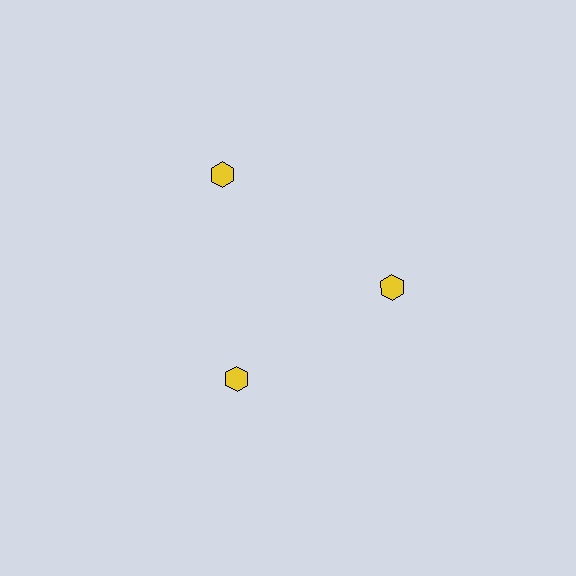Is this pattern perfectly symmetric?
No. The 3 yellow hexagons are arranged in a ring, but one element near the 11 o'clock position is pushed outward from the center, breaking the 3-fold rotational symmetry.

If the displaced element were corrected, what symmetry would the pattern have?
It would have 3-fold rotational symmetry — the pattern would map onto itself every 120 degrees.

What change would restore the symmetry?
The symmetry would be restored by moving it inward, back onto the ring so that all 3 hexagons sit at equal angles and equal distance from the center.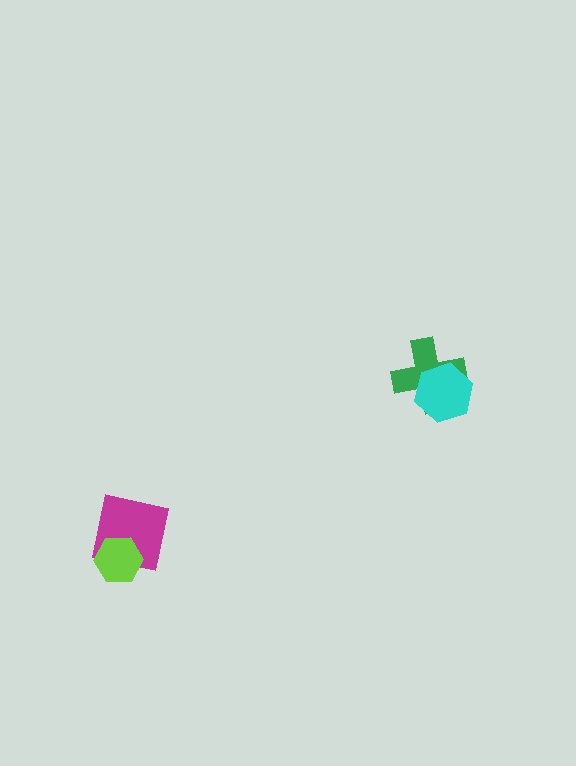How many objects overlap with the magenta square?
1 object overlaps with the magenta square.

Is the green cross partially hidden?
Yes, it is partially covered by another shape.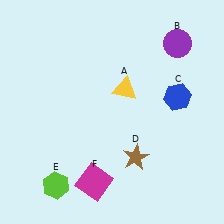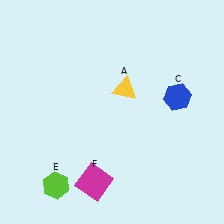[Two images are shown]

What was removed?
The brown star (D), the purple circle (B) were removed in Image 2.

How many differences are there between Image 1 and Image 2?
There are 2 differences between the two images.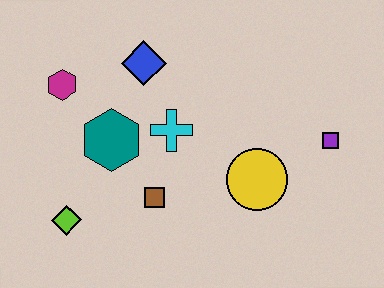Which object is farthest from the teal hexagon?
The purple square is farthest from the teal hexagon.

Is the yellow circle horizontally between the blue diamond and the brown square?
No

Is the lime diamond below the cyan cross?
Yes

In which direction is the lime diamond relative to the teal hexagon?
The lime diamond is below the teal hexagon.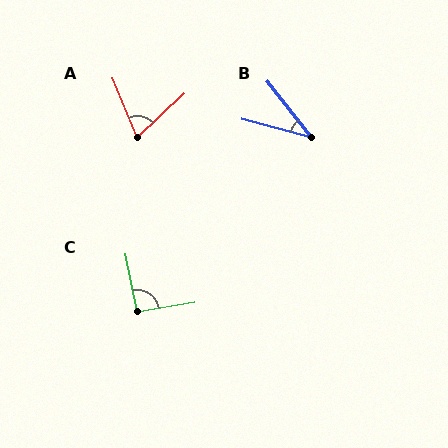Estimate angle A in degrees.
Approximately 69 degrees.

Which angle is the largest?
C, at approximately 92 degrees.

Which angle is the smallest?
B, at approximately 38 degrees.